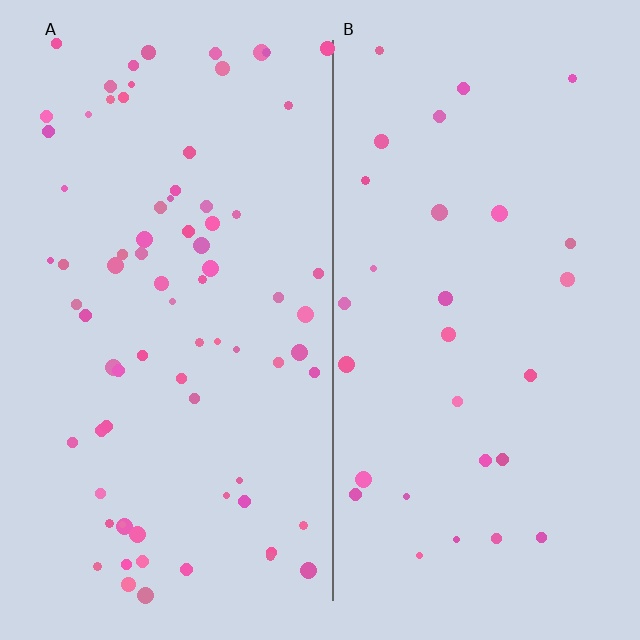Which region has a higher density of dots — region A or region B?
A (the left).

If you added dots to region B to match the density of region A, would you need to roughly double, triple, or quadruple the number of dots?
Approximately triple.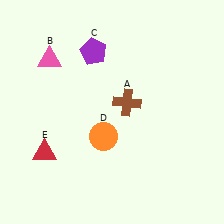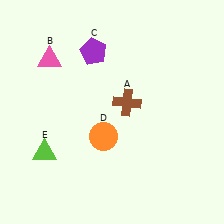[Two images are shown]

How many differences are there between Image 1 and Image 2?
There is 1 difference between the two images.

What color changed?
The triangle (E) changed from red in Image 1 to lime in Image 2.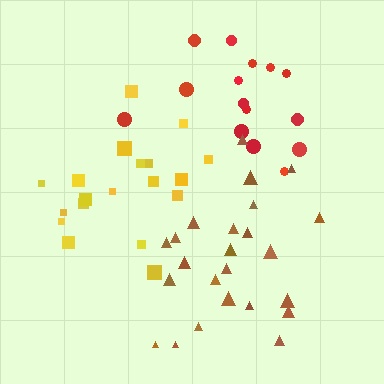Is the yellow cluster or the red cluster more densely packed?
Yellow.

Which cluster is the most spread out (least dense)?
Red.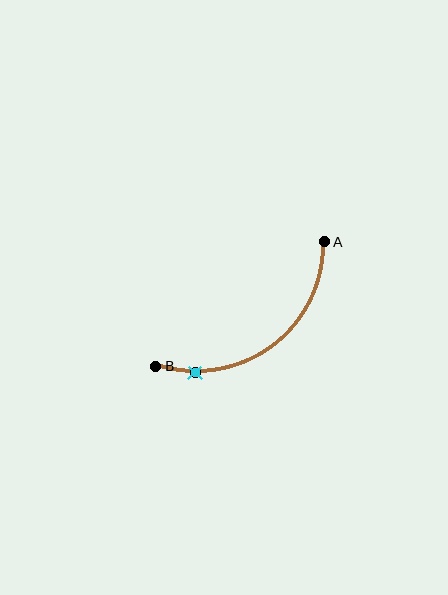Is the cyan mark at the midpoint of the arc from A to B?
No. The cyan mark lies on the arc but is closer to endpoint B. The arc midpoint would be at the point on the curve equidistant along the arc from both A and B.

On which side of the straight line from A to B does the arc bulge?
The arc bulges below and to the right of the straight line connecting A and B.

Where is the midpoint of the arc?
The arc midpoint is the point on the curve farthest from the straight line joining A and B. It sits below and to the right of that line.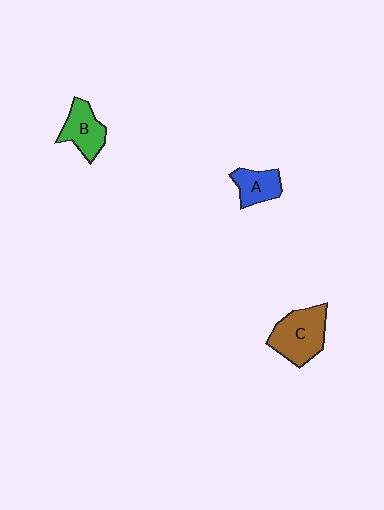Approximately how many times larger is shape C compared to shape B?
Approximately 1.4 times.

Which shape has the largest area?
Shape C (brown).